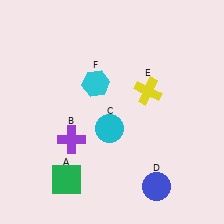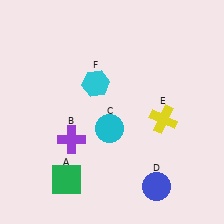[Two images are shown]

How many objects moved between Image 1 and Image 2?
1 object moved between the two images.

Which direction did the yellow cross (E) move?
The yellow cross (E) moved down.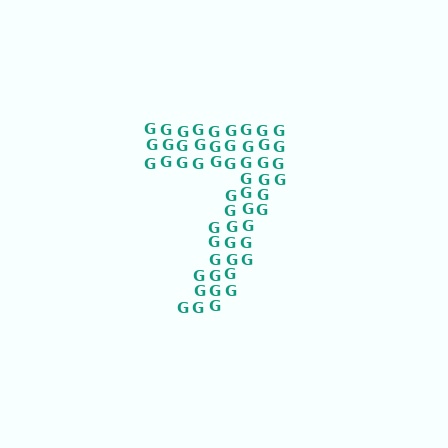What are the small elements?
The small elements are letter G's.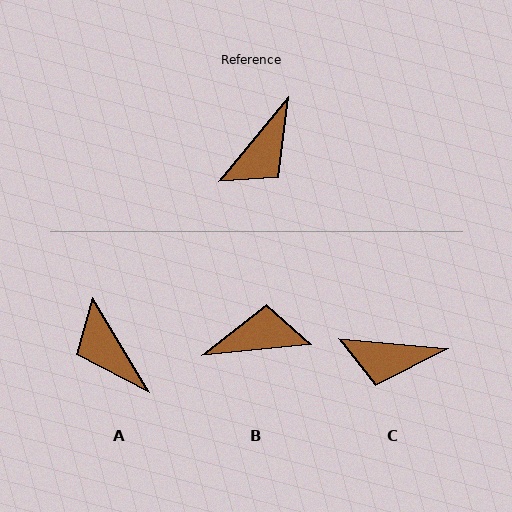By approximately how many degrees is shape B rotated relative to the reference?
Approximately 135 degrees counter-clockwise.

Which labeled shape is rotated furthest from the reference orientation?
B, about 135 degrees away.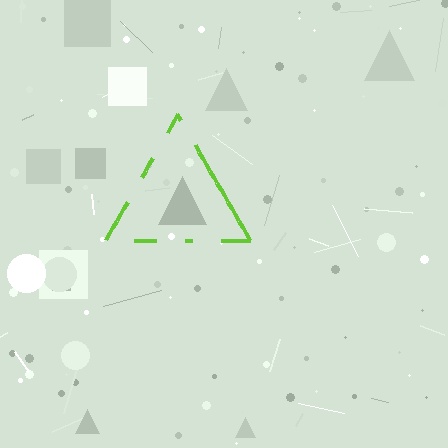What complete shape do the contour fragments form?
The contour fragments form a triangle.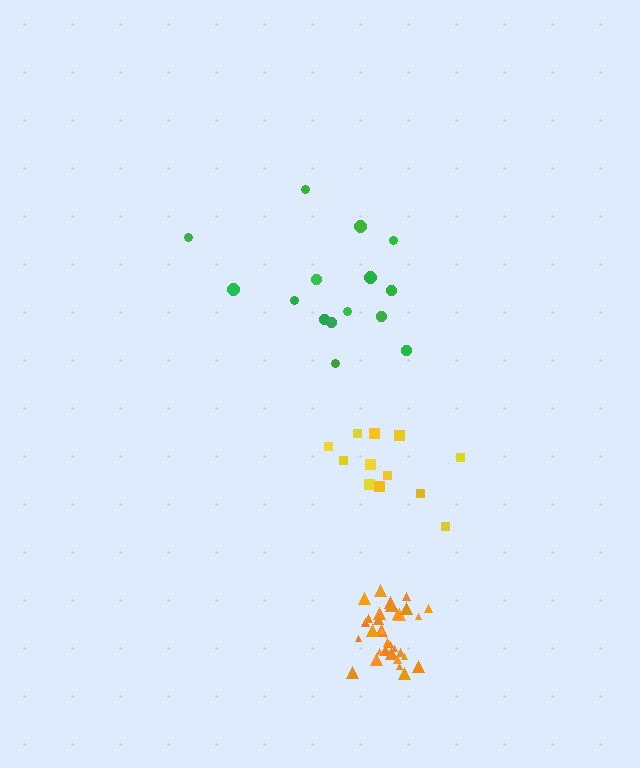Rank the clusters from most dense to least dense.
orange, green, yellow.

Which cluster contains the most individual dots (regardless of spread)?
Orange (35).